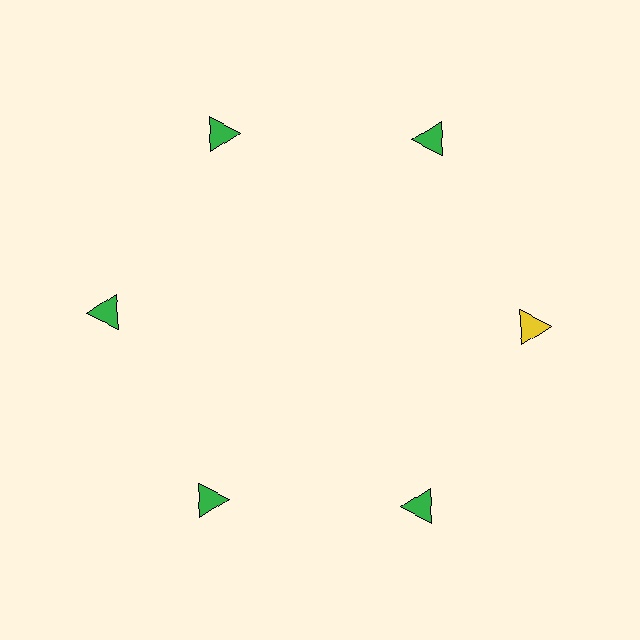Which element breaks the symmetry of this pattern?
The yellow triangle at roughly the 3 o'clock position breaks the symmetry. All other shapes are green triangles.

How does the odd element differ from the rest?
It has a different color: yellow instead of green.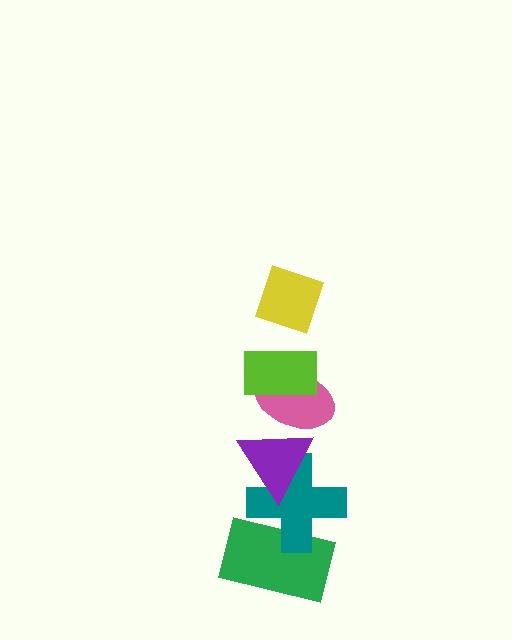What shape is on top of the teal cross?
The purple triangle is on top of the teal cross.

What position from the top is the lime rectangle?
The lime rectangle is 2nd from the top.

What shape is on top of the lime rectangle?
The yellow diamond is on top of the lime rectangle.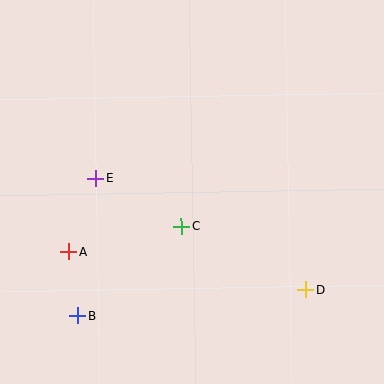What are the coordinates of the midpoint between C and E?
The midpoint between C and E is at (138, 202).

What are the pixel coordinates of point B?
Point B is at (78, 316).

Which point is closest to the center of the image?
Point C at (181, 226) is closest to the center.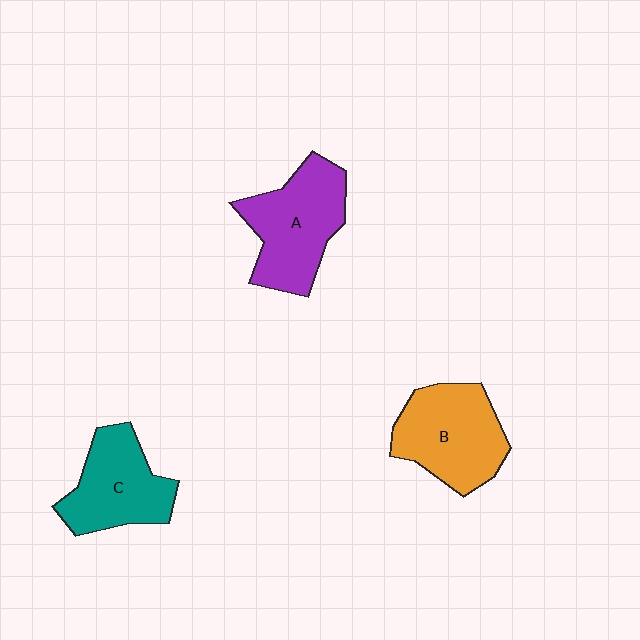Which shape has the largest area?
Shape A (purple).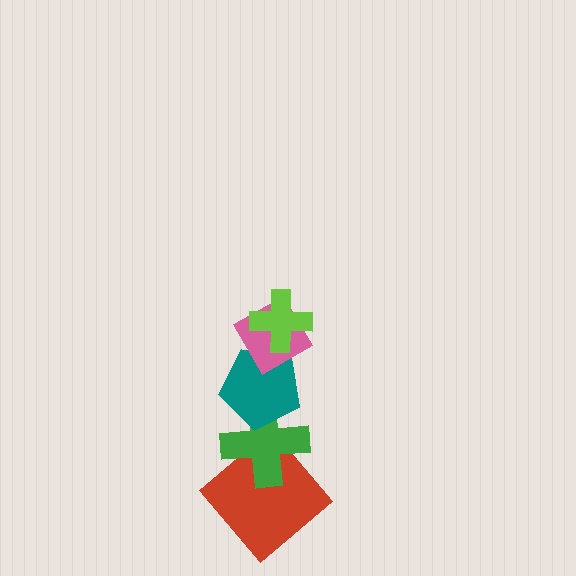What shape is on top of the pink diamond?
The lime cross is on top of the pink diamond.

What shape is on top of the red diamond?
The green cross is on top of the red diamond.